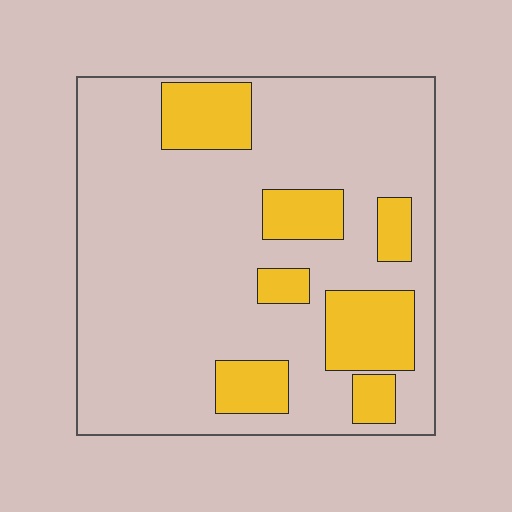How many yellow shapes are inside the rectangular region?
7.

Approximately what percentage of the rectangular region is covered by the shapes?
Approximately 20%.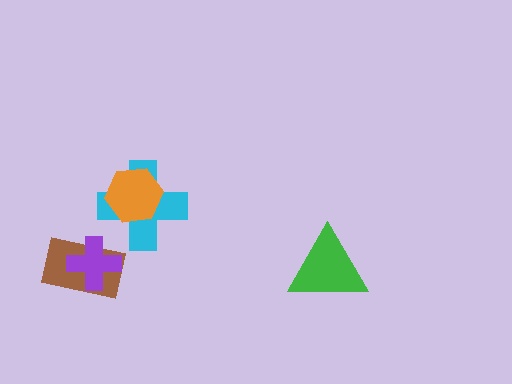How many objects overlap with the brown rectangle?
1 object overlaps with the brown rectangle.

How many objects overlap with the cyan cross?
1 object overlaps with the cyan cross.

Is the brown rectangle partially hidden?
Yes, it is partially covered by another shape.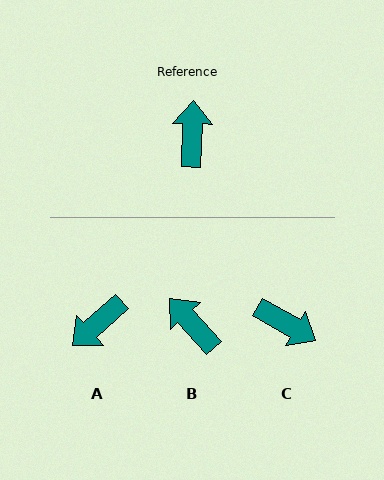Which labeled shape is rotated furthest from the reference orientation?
A, about 134 degrees away.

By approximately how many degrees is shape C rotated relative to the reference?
Approximately 118 degrees clockwise.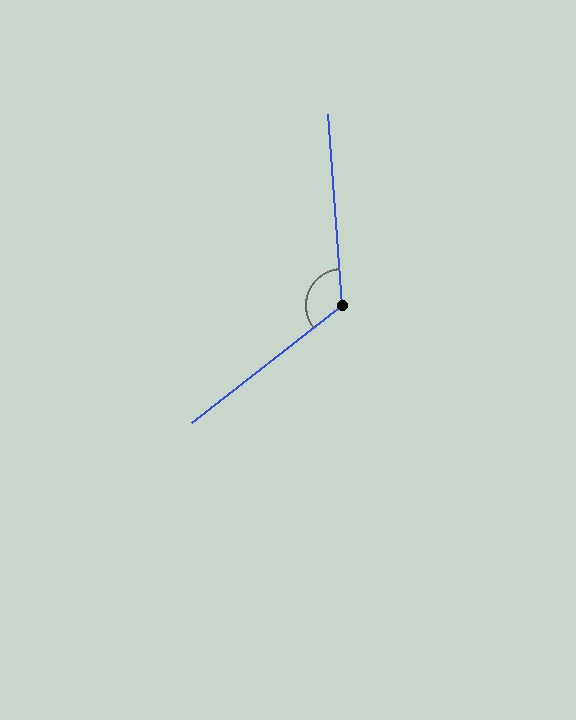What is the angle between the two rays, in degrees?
Approximately 124 degrees.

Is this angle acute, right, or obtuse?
It is obtuse.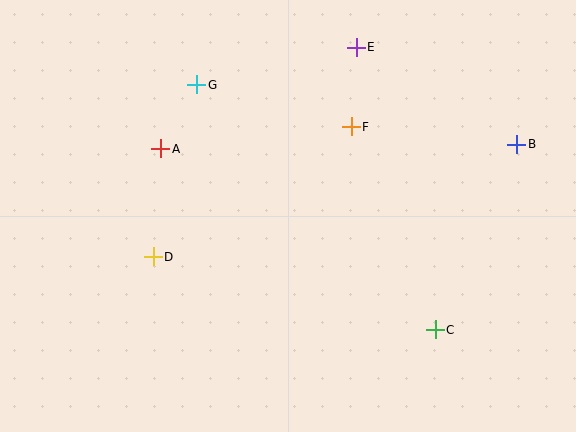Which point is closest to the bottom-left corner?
Point D is closest to the bottom-left corner.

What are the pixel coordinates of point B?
Point B is at (517, 144).